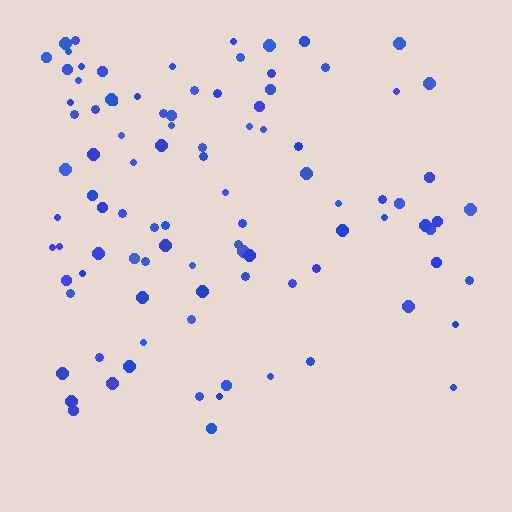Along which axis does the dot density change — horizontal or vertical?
Vertical.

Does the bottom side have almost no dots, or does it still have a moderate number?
Still a moderate number, just noticeably fewer than the top.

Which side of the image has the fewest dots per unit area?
The bottom.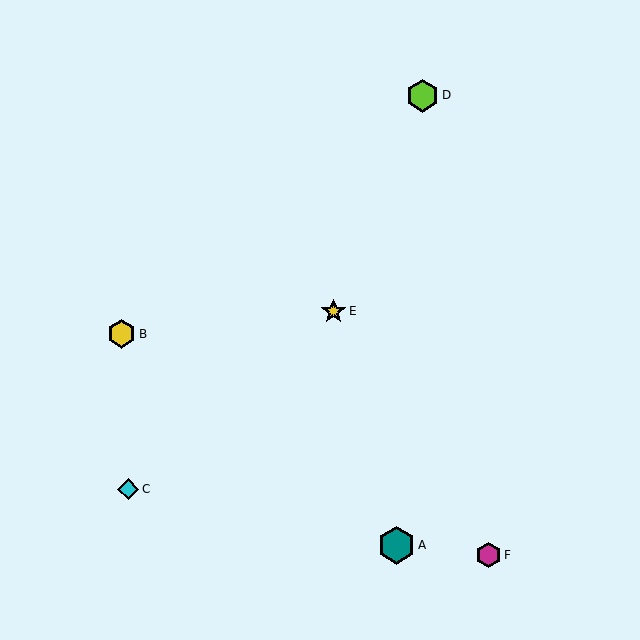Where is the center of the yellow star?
The center of the yellow star is at (333, 311).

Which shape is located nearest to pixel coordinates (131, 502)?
The cyan diamond (labeled C) at (128, 489) is nearest to that location.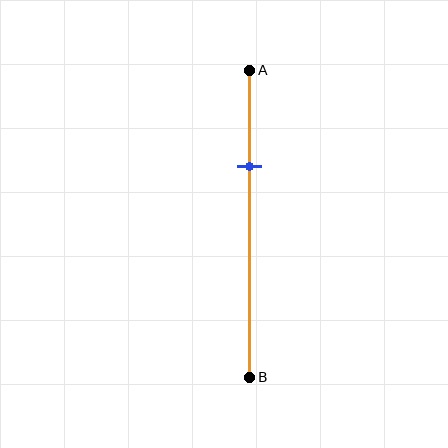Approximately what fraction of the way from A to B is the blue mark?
The blue mark is approximately 30% of the way from A to B.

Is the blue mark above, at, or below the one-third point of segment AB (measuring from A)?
The blue mark is approximately at the one-third point of segment AB.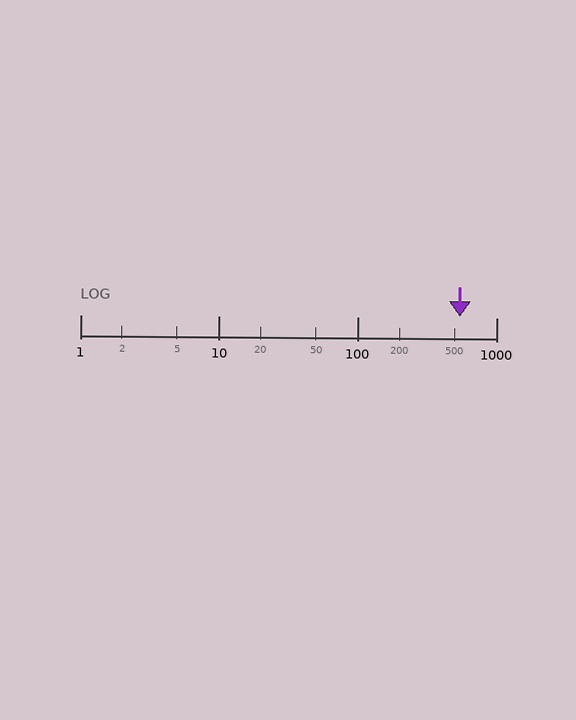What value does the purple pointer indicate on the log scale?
The pointer indicates approximately 550.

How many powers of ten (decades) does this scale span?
The scale spans 3 decades, from 1 to 1000.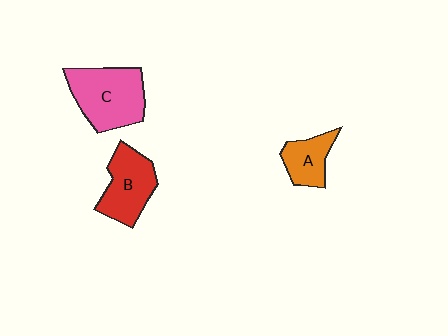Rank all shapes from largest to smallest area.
From largest to smallest: C (pink), B (red), A (orange).